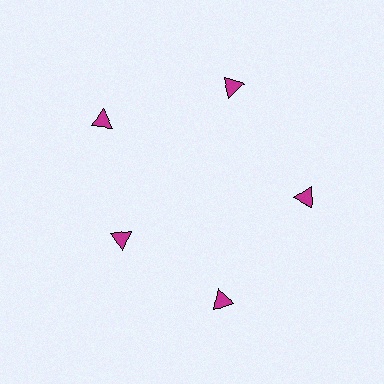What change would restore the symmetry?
The symmetry would be restored by moving it outward, back onto the ring so that all 5 triangles sit at equal angles and equal distance from the center.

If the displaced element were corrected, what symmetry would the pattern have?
It would have 5-fold rotational symmetry — the pattern would map onto itself every 72 degrees.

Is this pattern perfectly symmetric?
No. The 5 magenta triangles are arranged in a ring, but one element near the 8 o'clock position is pulled inward toward the center, breaking the 5-fold rotational symmetry.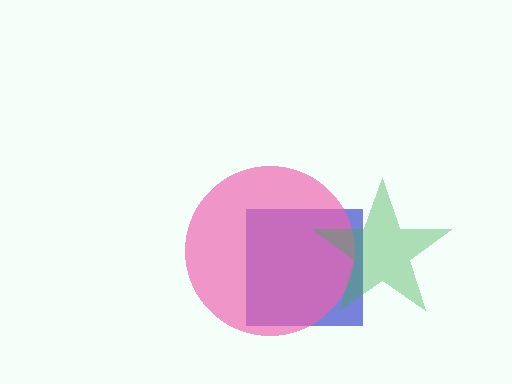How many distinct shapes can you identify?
There are 3 distinct shapes: a blue square, a pink circle, a green star.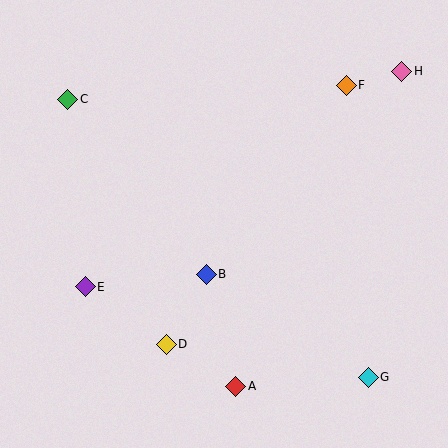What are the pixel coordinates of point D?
Point D is at (166, 344).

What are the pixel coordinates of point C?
Point C is at (68, 99).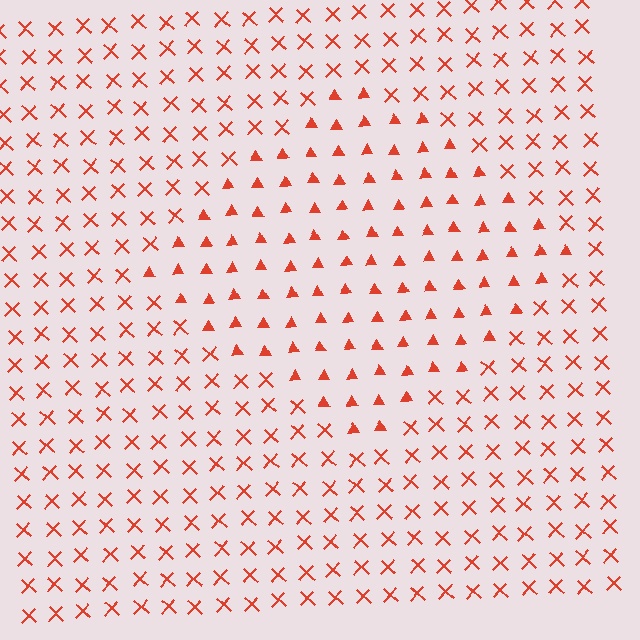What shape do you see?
I see a diamond.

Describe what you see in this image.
The image is filled with small red elements arranged in a uniform grid. A diamond-shaped region contains triangles, while the surrounding area contains X marks. The boundary is defined purely by the change in element shape.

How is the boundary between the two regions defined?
The boundary is defined by a change in element shape: triangles inside vs. X marks outside. All elements share the same color and spacing.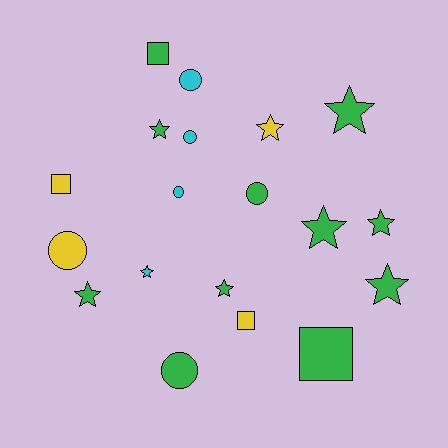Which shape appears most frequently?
Star, with 9 objects.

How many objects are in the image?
There are 19 objects.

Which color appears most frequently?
Green, with 11 objects.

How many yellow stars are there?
There is 1 yellow star.